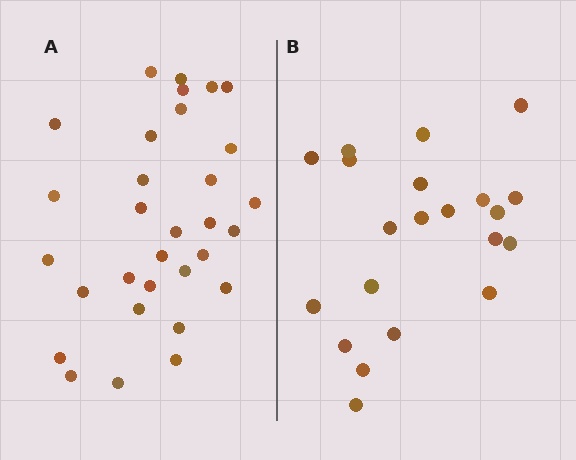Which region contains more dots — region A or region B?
Region A (the left region) has more dots.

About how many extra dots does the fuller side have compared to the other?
Region A has roughly 10 or so more dots than region B.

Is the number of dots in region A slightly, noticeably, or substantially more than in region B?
Region A has substantially more. The ratio is roughly 1.5 to 1.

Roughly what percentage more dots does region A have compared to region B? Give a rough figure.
About 50% more.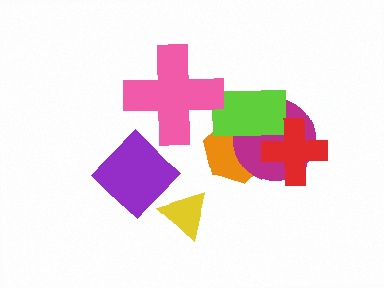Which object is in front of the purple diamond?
The yellow triangle is in front of the purple diamond.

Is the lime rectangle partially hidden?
Yes, it is partially covered by another shape.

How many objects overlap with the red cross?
3 objects overlap with the red cross.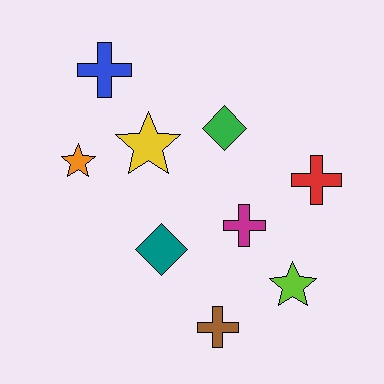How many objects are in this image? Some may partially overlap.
There are 9 objects.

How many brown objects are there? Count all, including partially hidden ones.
There is 1 brown object.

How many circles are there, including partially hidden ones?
There are no circles.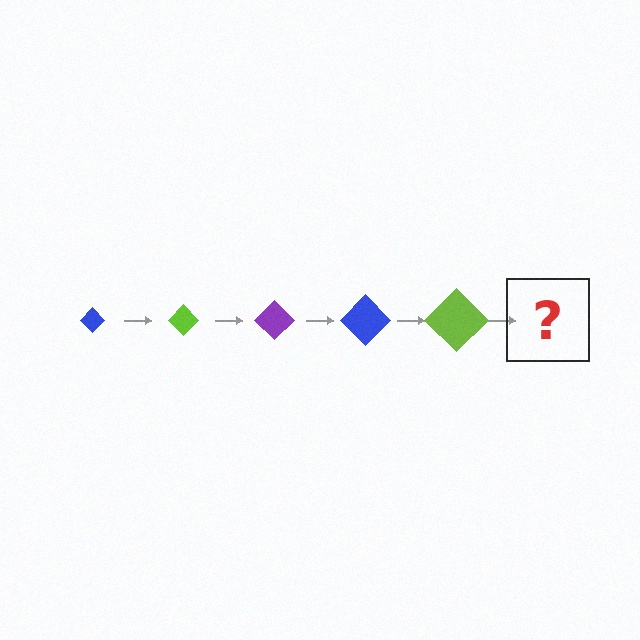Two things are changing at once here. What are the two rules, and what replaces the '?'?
The two rules are that the diamond grows larger each step and the color cycles through blue, lime, and purple. The '?' should be a purple diamond, larger than the previous one.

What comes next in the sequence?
The next element should be a purple diamond, larger than the previous one.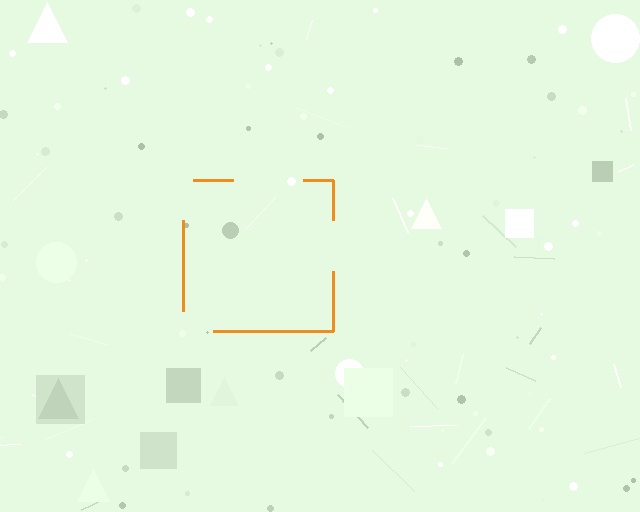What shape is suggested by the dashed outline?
The dashed outline suggests a square.